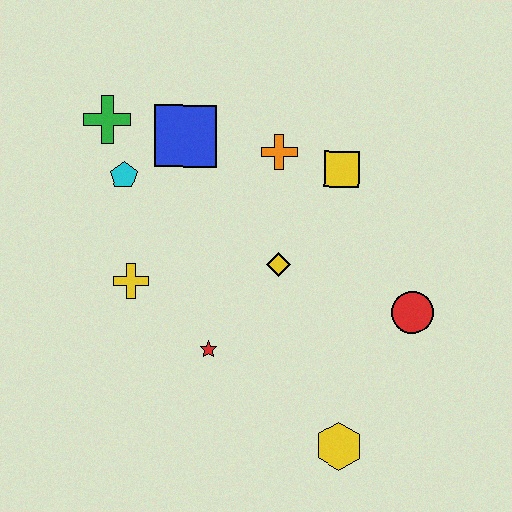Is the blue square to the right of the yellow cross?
Yes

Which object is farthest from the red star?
The green cross is farthest from the red star.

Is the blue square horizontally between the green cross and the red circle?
Yes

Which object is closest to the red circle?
The yellow diamond is closest to the red circle.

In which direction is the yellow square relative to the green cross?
The yellow square is to the right of the green cross.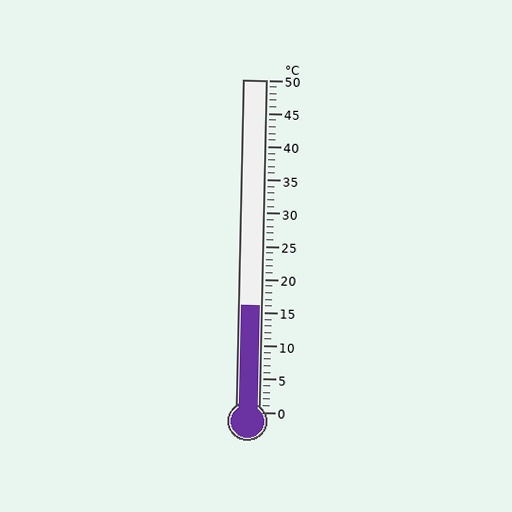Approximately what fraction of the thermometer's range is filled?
The thermometer is filled to approximately 30% of its range.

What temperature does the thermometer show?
The thermometer shows approximately 16°C.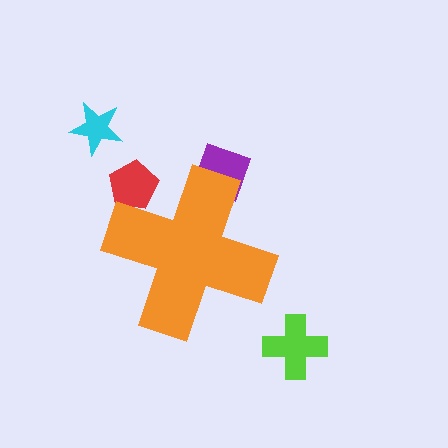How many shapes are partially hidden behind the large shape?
2 shapes are partially hidden.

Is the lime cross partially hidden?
No, the lime cross is fully visible.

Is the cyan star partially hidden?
No, the cyan star is fully visible.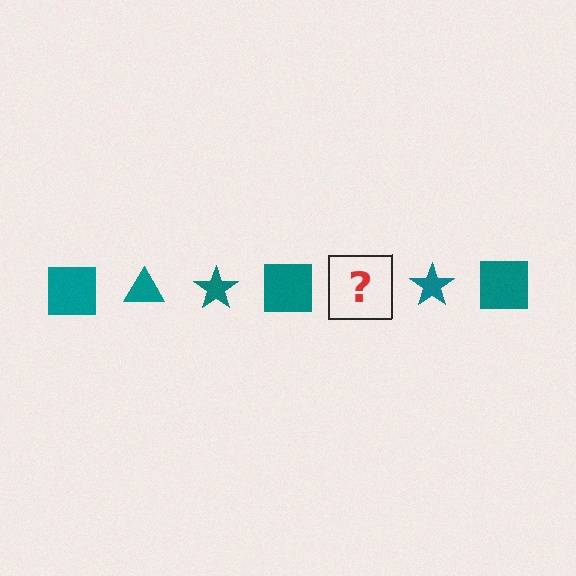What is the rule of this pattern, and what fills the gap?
The rule is that the pattern cycles through square, triangle, star shapes in teal. The gap should be filled with a teal triangle.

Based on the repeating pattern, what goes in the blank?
The blank should be a teal triangle.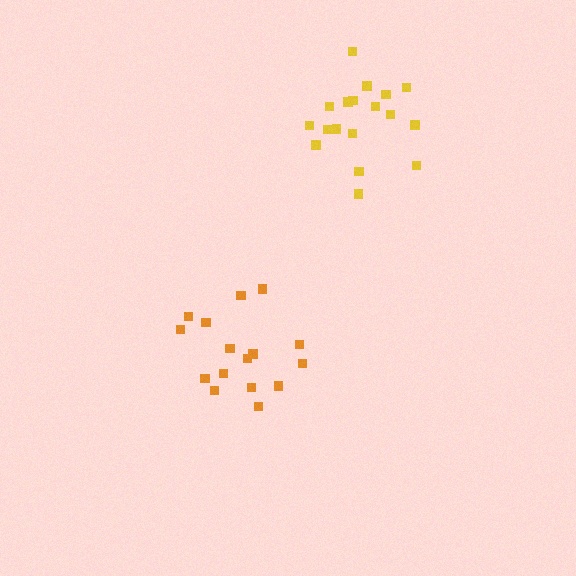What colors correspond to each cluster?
The clusters are colored: yellow, orange.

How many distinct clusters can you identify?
There are 2 distinct clusters.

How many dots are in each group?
Group 1: 19 dots, Group 2: 16 dots (35 total).